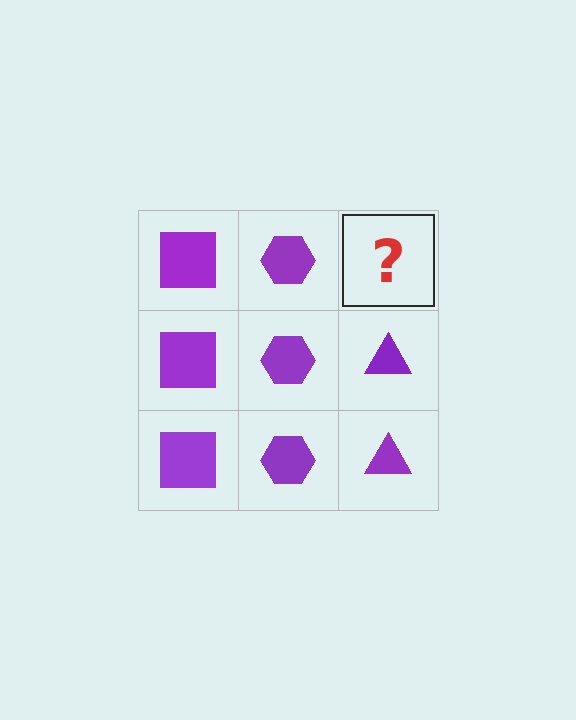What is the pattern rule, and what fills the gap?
The rule is that each column has a consistent shape. The gap should be filled with a purple triangle.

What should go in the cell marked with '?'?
The missing cell should contain a purple triangle.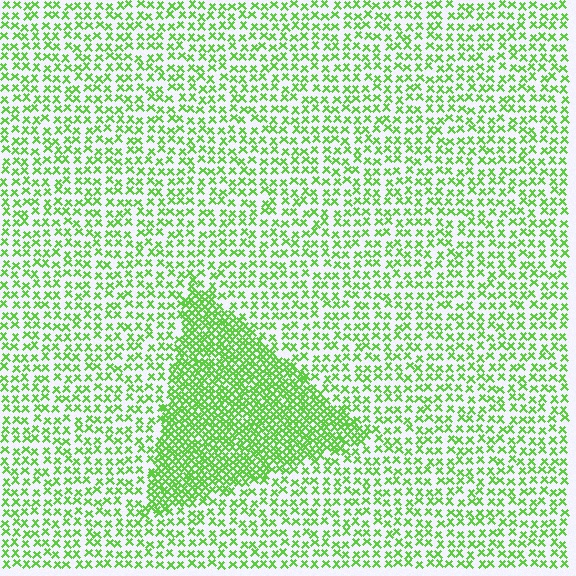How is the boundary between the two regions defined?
The boundary is defined by a change in element density (approximately 2.4x ratio). All elements are the same color, size, and shape.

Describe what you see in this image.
The image contains small lime elements arranged at two different densities. A triangle-shaped region is visible where the elements are more densely packed than the surrounding area.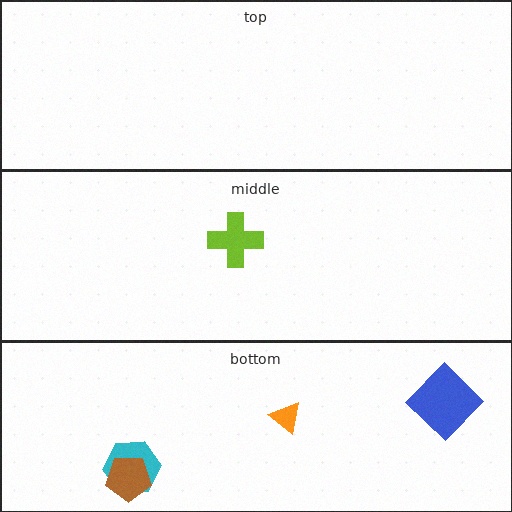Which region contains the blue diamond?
The bottom region.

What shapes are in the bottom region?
The cyan hexagon, the orange triangle, the brown pentagon, the blue diamond.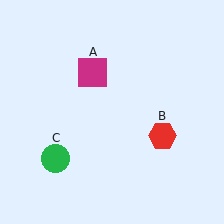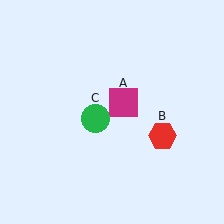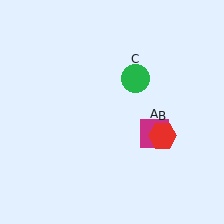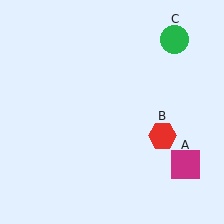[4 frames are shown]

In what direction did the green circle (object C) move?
The green circle (object C) moved up and to the right.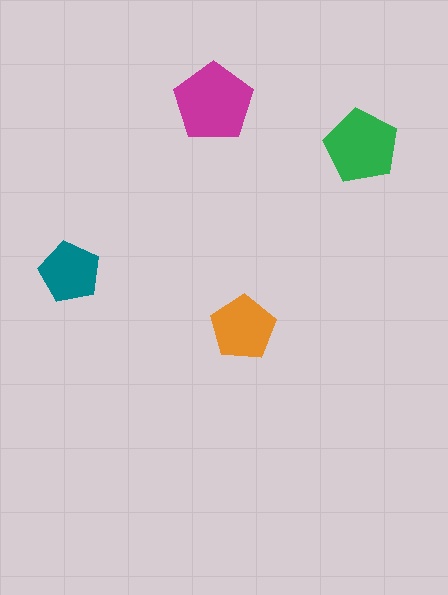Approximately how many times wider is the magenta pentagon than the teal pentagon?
About 1.5 times wider.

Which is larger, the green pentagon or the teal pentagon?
The green one.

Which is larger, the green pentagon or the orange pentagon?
The green one.